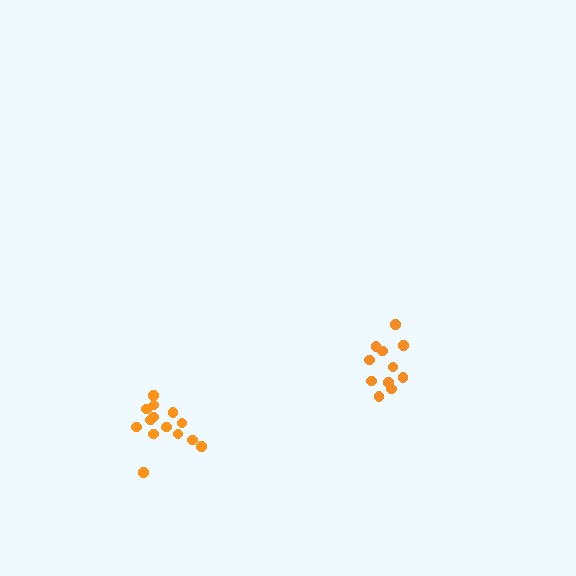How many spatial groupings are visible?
There are 2 spatial groupings.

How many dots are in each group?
Group 1: 14 dots, Group 2: 11 dots (25 total).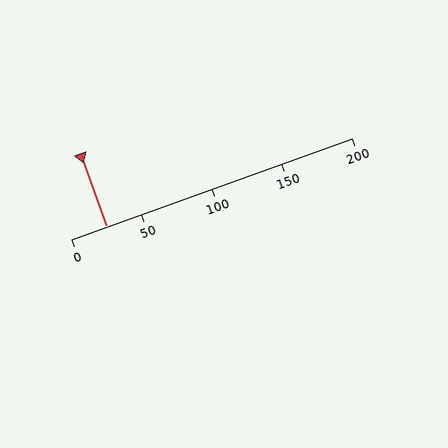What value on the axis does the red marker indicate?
The marker indicates approximately 25.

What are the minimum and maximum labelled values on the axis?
The axis runs from 0 to 200.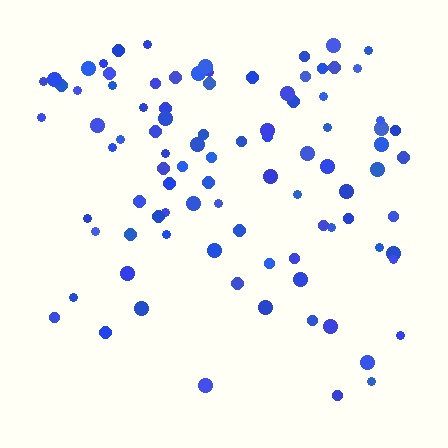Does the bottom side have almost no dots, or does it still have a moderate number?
Still a moderate number, just noticeably fewer than the top.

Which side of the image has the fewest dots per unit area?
The bottom.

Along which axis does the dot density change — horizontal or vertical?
Vertical.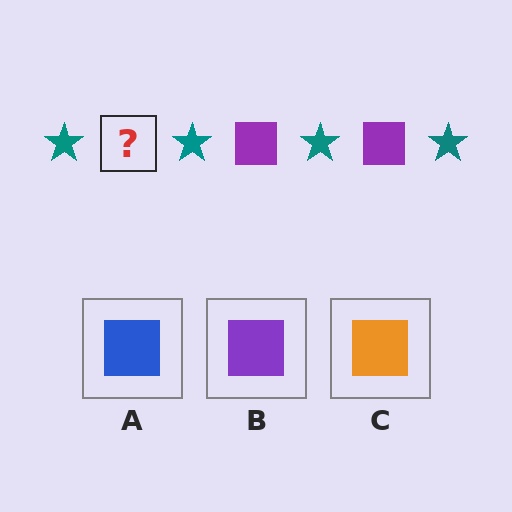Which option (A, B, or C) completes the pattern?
B.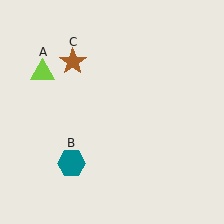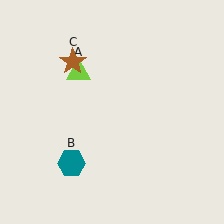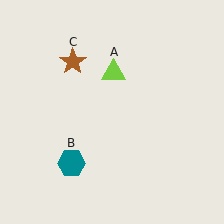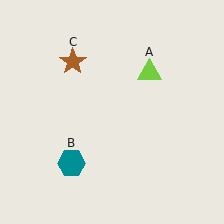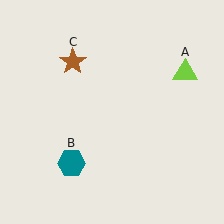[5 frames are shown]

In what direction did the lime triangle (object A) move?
The lime triangle (object A) moved right.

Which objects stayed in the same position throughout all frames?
Teal hexagon (object B) and brown star (object C) remained stationary.